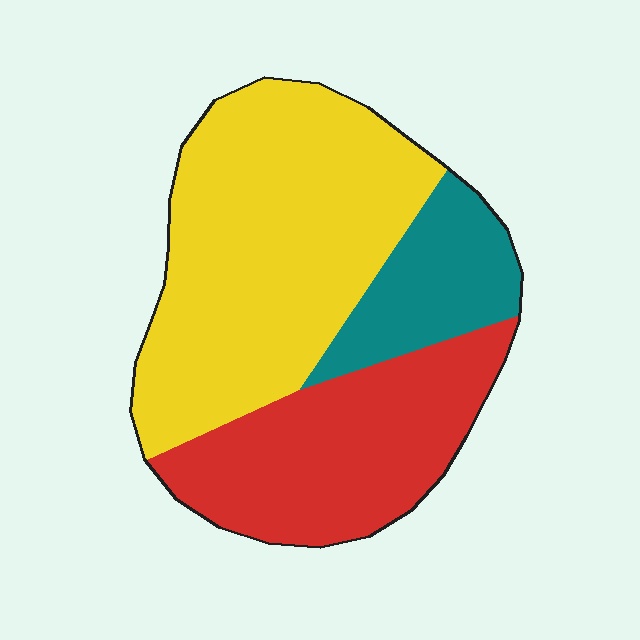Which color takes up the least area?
Teal, at roughly 15%.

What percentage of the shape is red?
Red covers 32% of the shape.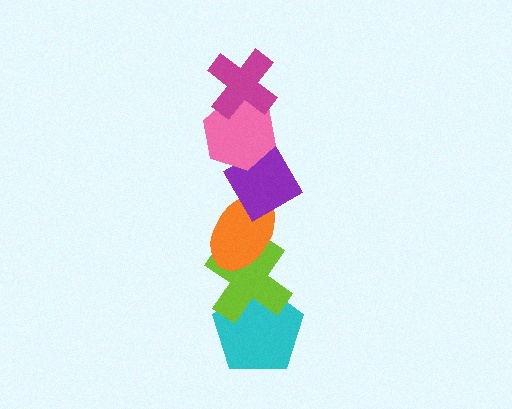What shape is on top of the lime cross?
The orange ellipse is on top of the lime cross.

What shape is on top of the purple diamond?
The pink hexagon is on top of the purple diamond.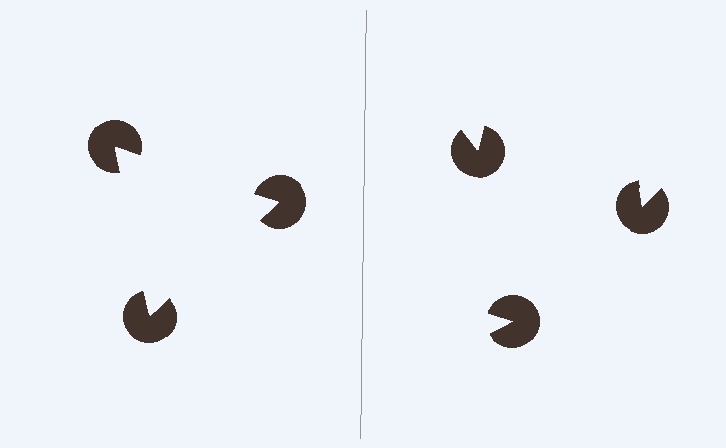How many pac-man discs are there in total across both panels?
6 — 3 on each side.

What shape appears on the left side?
An illusory triangle.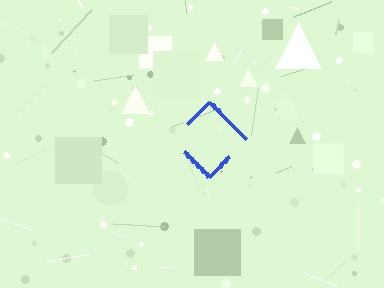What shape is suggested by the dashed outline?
The dashed outline suggests a diamond.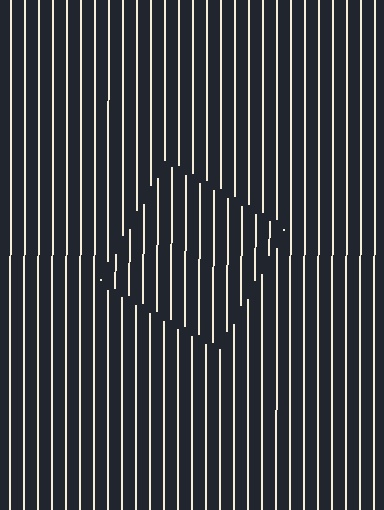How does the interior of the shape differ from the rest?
The interior of the shape contains the same grating, shifted by half a period — the contour is defined by the phase discontinuity where line-ends from the inner and outer gratings abut.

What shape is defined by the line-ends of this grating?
An illusory square. The interior of the shape contains the same grating, shifted by half a period — the contour is defined by the phase discontinuity where line-ends from the inner and outer gratings abut.